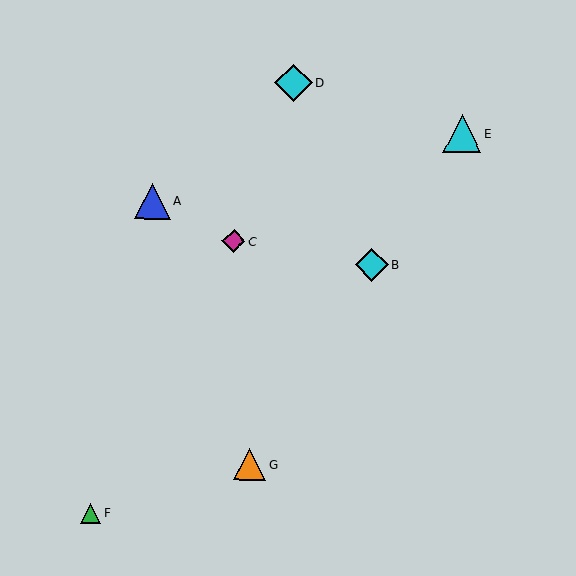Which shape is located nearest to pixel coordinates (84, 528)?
The green triangle (labeled F) at (90, 513) is nearest to that location.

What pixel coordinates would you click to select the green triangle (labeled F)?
Click at (90, 513) to select the green triangle F.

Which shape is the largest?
The cyan triangle (labeled E) is the largest.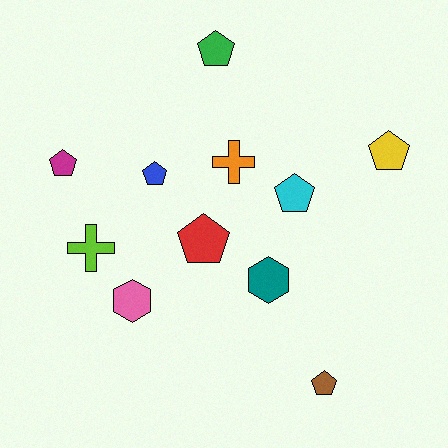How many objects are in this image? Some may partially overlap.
There are 11 objects.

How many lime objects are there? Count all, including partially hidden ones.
There is 1 lime object.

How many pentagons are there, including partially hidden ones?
There are 7 pentagons.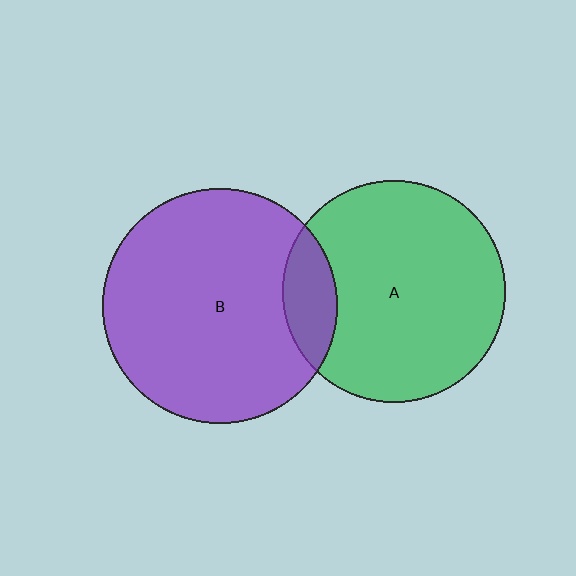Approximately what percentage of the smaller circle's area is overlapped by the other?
Approximately 15%.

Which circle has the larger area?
Circle B (purple).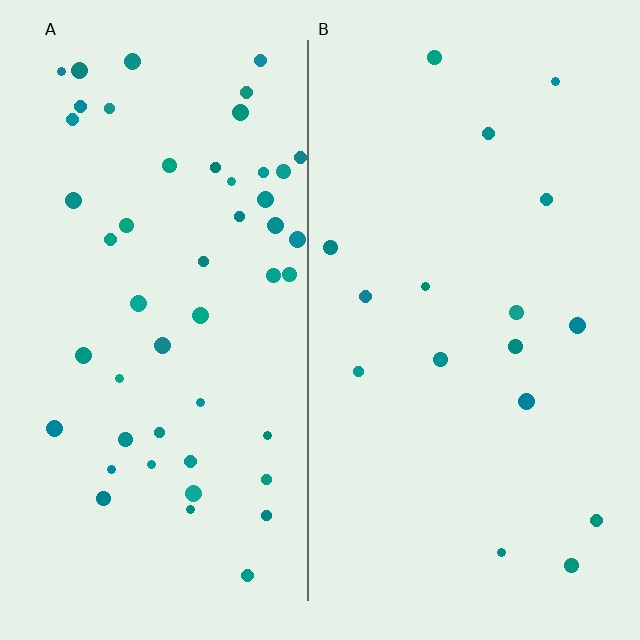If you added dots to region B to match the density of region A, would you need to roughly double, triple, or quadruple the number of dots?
Approximately triple.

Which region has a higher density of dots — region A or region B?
A (the left).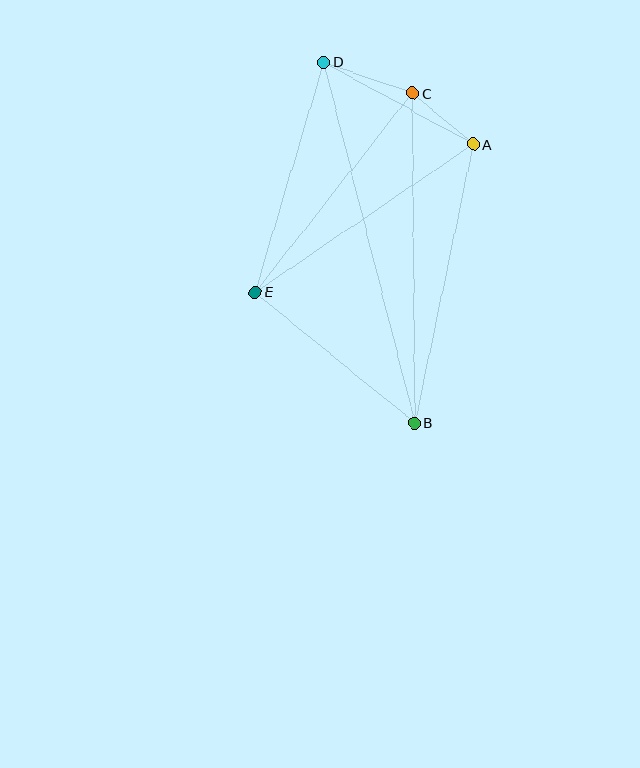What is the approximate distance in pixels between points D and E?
The distance between D and E is approximately 240 pixels.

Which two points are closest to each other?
Points A and C are closest to each other.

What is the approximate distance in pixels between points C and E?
The distance between C and E is approximately 253 pixels.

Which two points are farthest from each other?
Points B and D are farthest from each other.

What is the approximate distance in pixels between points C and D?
The distance between C and D is approximately 94 pixels.